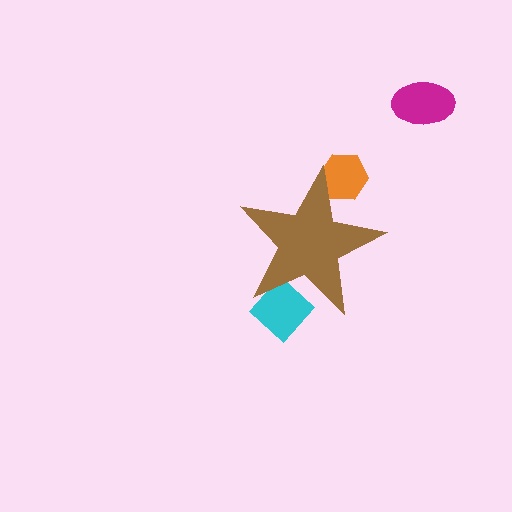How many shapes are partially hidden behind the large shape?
2 shapes are partially hidden.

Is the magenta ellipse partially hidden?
No, the magenta ellipse is fully visible.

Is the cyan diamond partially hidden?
Yes, the cyan diamond is partially hidden behind the brown star.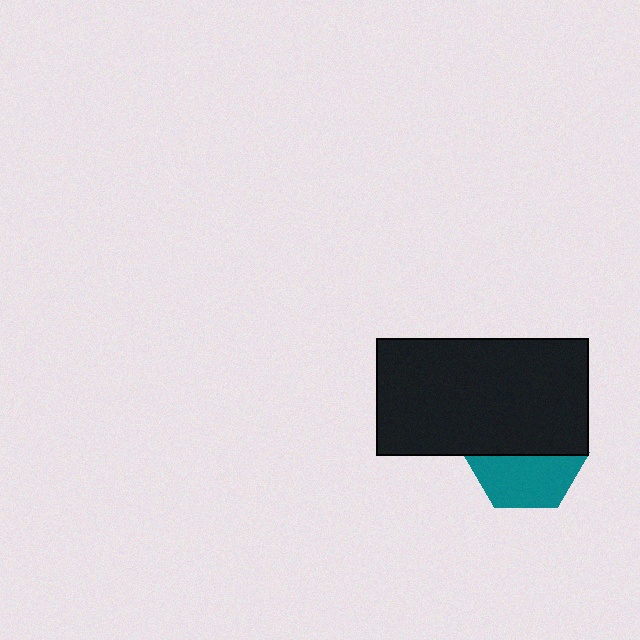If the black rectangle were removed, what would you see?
You would see the complete teal hexagon.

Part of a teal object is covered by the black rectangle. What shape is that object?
It is a hexagon.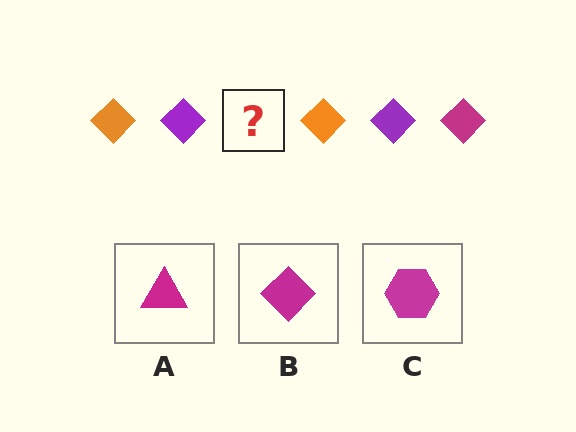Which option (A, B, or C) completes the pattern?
B.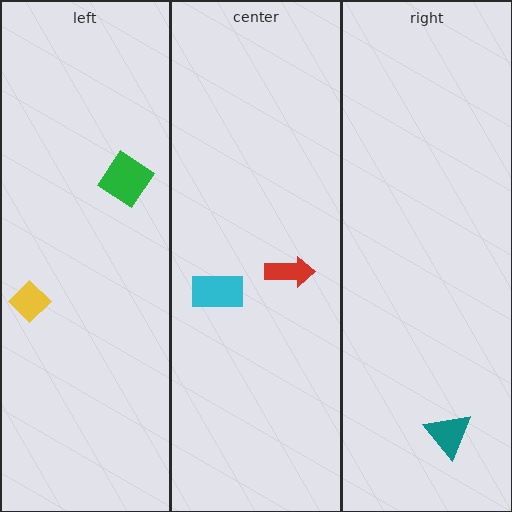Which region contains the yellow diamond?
The left region.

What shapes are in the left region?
The green diamond, the yellow diamond.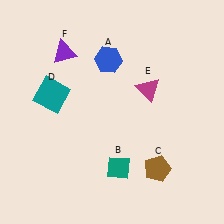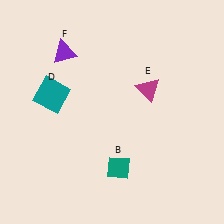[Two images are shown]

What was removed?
The brown pentagon (C), the blue hexagon (A) were removed in Image 2.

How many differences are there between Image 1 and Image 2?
There are 2 differences between the two images.